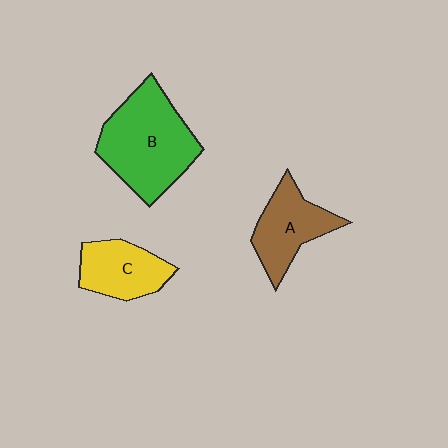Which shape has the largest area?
Shape B (green).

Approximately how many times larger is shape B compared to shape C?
Approximately 1.8 times.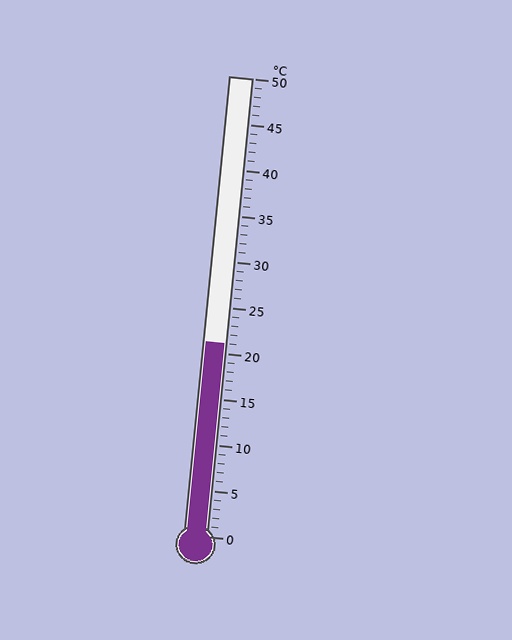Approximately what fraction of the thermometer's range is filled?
The thermometer is filled to approximately 40% of its range.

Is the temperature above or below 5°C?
The temperature is above 5°C.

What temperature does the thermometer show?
The thermometer shows approximately 21°C.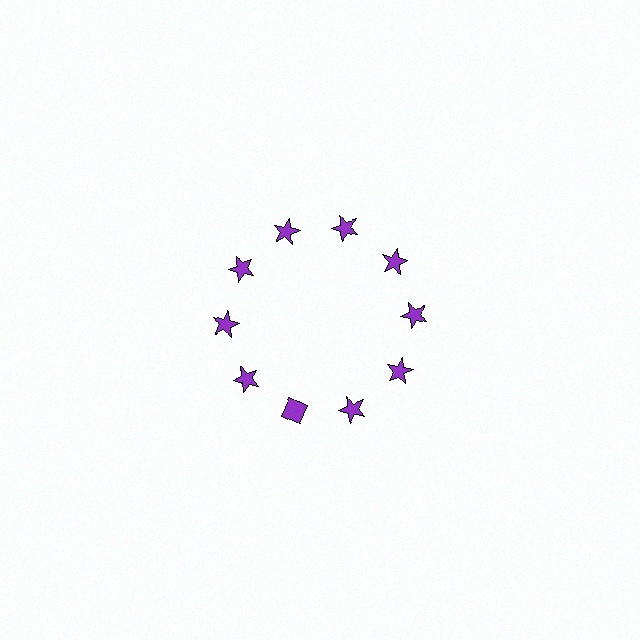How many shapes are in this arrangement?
There are 10 shapes arranged in a ring pattern.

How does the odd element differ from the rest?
It has a different shape: diamond instead of star.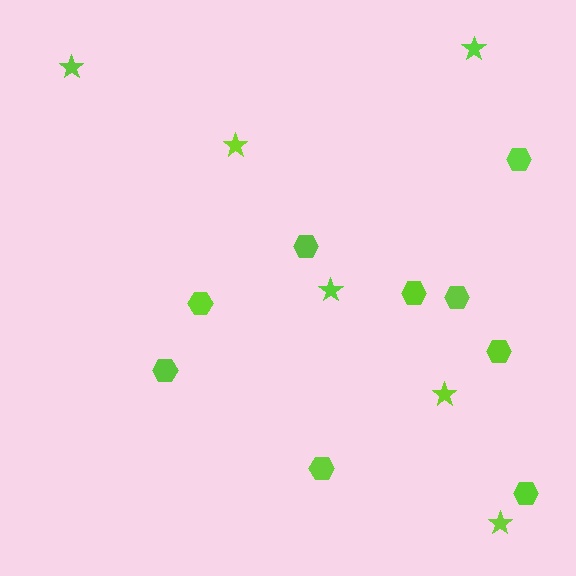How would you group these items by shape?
There are 2 groups: one group of stars (6) and one group of hexagons (9).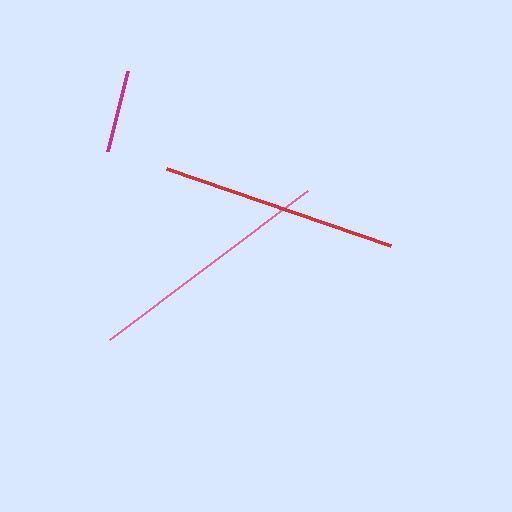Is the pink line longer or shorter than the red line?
The pink line is longer than the red line.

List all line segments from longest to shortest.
From longest to shortest: pink, red, magenta.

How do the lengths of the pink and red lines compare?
The pink and red lines are approximately the same length.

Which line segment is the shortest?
The magenta line is the shortest at approximately 83 pixels.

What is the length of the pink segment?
The pink segment is approximately 248 pixels long.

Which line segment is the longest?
The pink line is the longest at approximately 248 pixels.